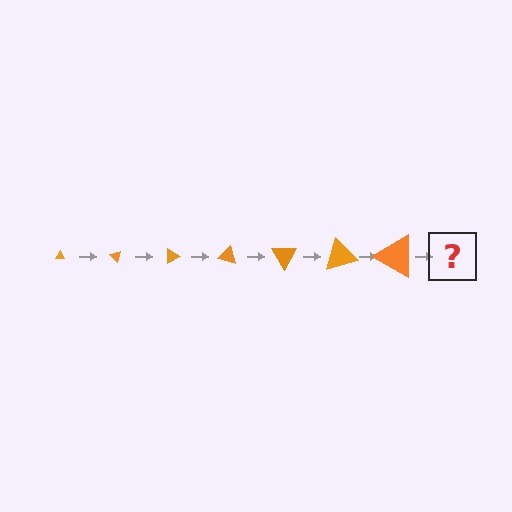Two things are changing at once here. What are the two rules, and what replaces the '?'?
The two rules are that the triangle grows larger each step and it rotates 45 degrees each step. The '?' should be a triangle, larger than the previous one and rotated 315 degrees from the start.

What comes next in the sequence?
The next element should be a triangle, larger than the previous one and rotated 315 degrees from the start.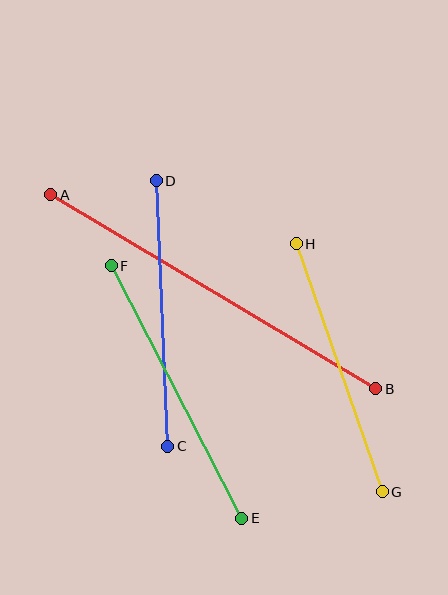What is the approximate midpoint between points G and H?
The midpoint is at approximately (339, 368) pixels.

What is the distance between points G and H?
The distance is approximately 262 pixels.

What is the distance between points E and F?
The distance is approximately 284 pixels.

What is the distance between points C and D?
The distance is approximately 266 pixels.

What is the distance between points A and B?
The distance is approximately 379 pixels.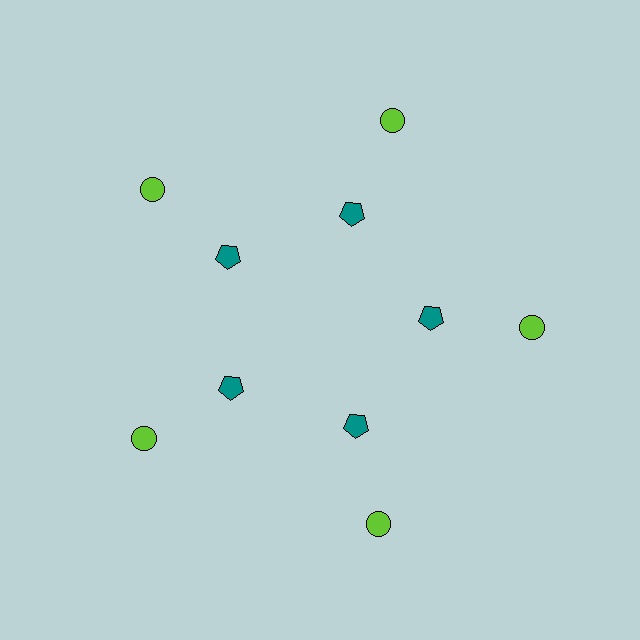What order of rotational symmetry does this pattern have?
This pattern has 5-fold rotational symmetry.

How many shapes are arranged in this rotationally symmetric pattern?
There are 10 shapes, arranged in 5 groups of 2.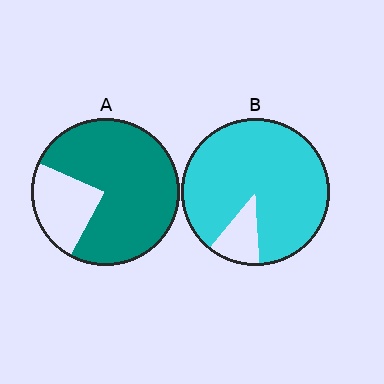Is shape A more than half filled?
Yes.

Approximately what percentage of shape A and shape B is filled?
A is approximately 75% and B is approximately 90%.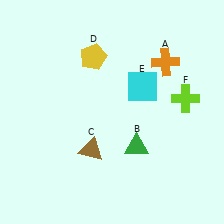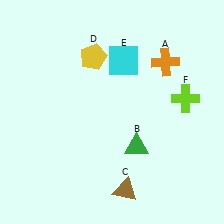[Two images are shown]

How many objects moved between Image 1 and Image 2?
2 objects moved between the two images.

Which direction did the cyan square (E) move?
The cyan square (E) moved up.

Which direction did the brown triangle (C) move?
The brown triangle (C) moved down.